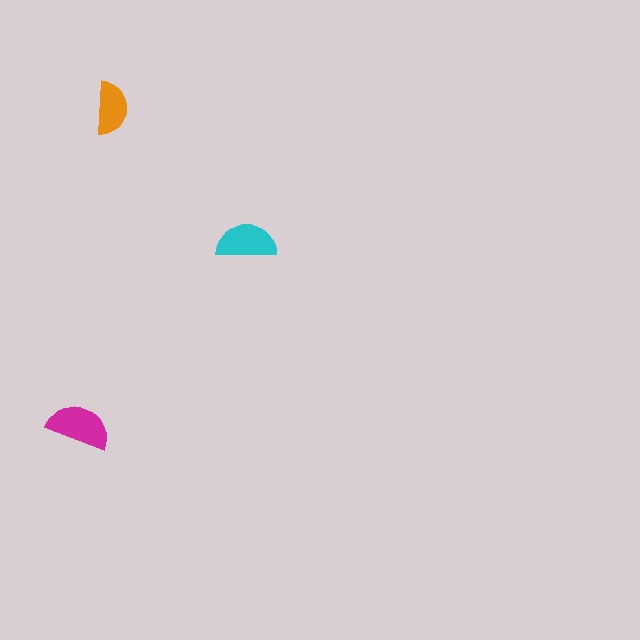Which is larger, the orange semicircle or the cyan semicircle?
The cyan one.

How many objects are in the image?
There are 3 objects in the image.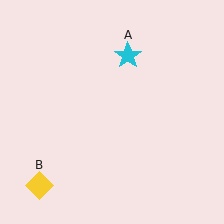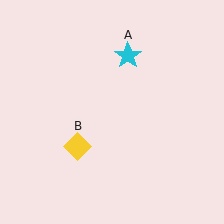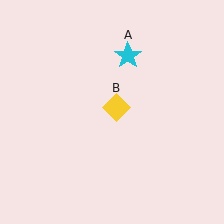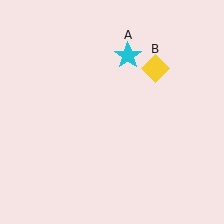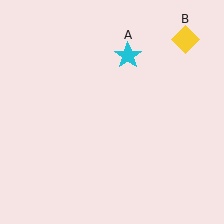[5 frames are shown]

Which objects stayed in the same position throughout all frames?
Cyan star (object A) remained stationary.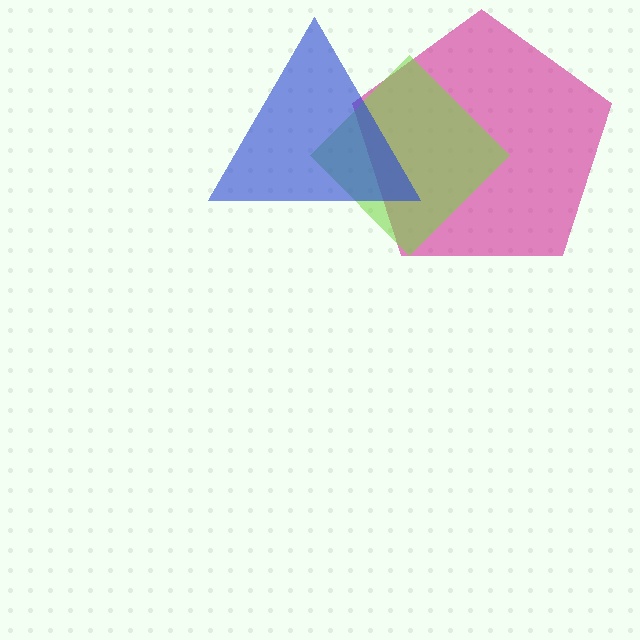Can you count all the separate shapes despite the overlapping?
Yes, there are 3 separate shapes.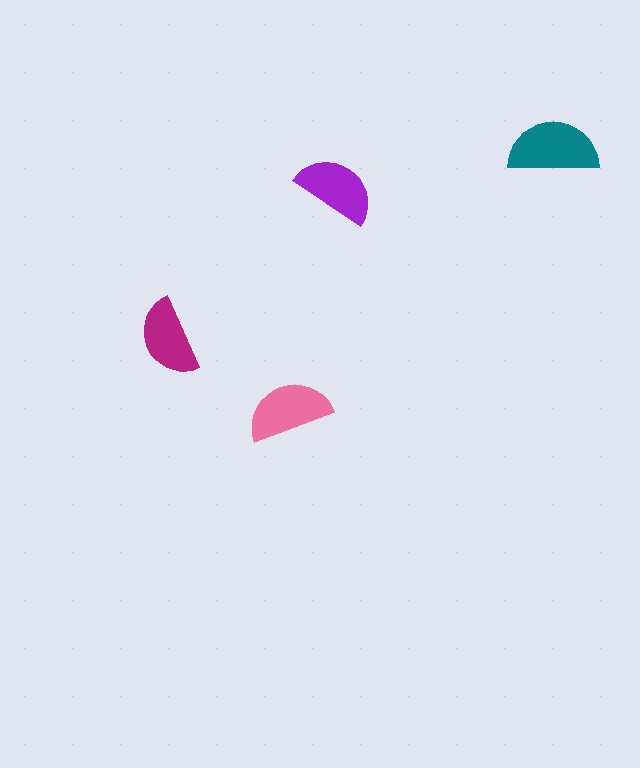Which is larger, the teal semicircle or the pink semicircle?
The teal one.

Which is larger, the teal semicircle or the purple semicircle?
The teal one.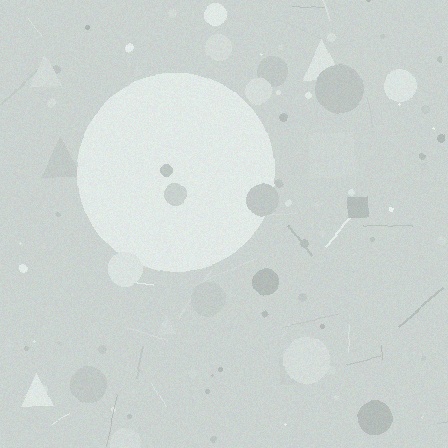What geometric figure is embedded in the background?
A circle is embedded in the background.